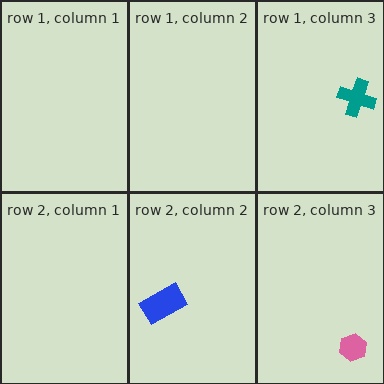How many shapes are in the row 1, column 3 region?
1.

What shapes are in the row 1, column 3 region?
The teal cross.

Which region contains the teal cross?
The row 1, column 3 region.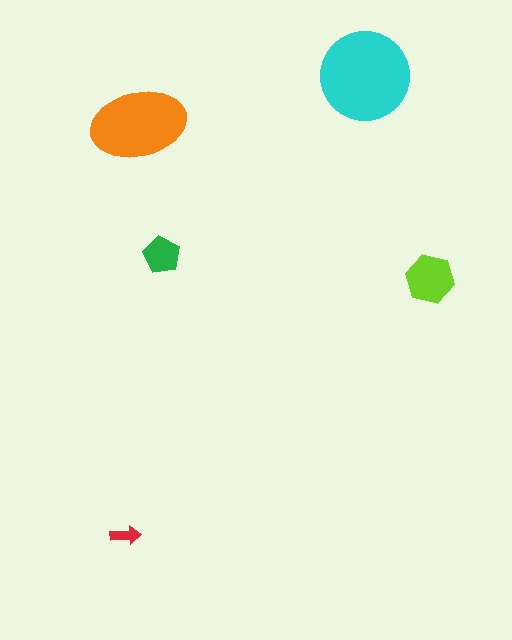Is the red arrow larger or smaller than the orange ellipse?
Smaller.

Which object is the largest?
The cyan circle.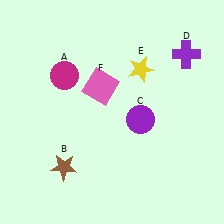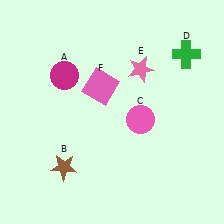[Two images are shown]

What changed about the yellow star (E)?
In Image 1, E is yellow. In Image 2, it changed to pink.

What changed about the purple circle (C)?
In Image 1, C is purple. In Image 2, it changed to pink.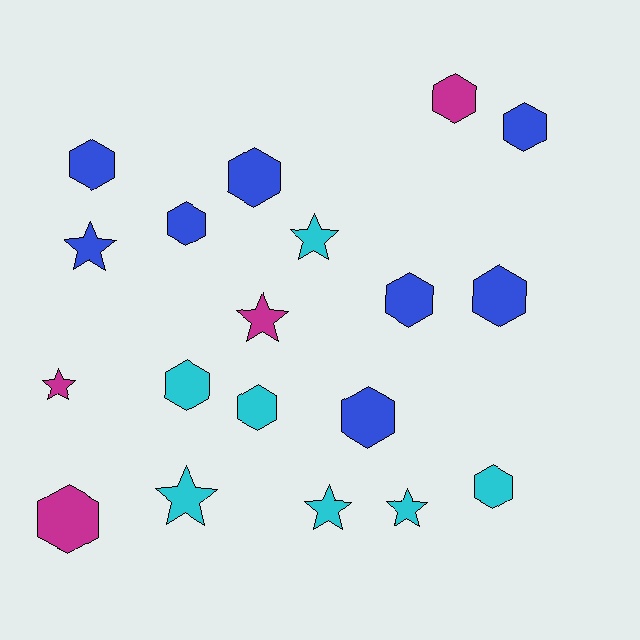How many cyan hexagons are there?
There are 3 cyan hexagons.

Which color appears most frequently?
Blue, with 8 objects.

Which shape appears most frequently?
Hexagon, with 12 objects.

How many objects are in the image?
There are 19 objects.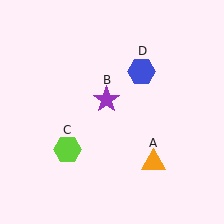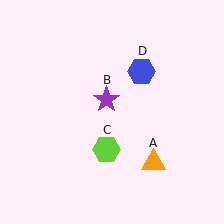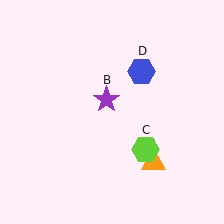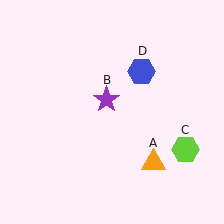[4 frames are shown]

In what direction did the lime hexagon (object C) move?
The lime hexagon (object C) moved right.